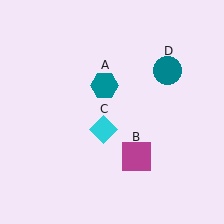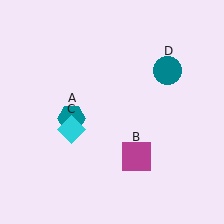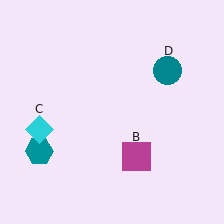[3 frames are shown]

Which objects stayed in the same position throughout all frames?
Magenta square (object B) and teal circle (object D) remained stationary.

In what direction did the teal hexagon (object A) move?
The teal hexagon (object A) moved down and to the left.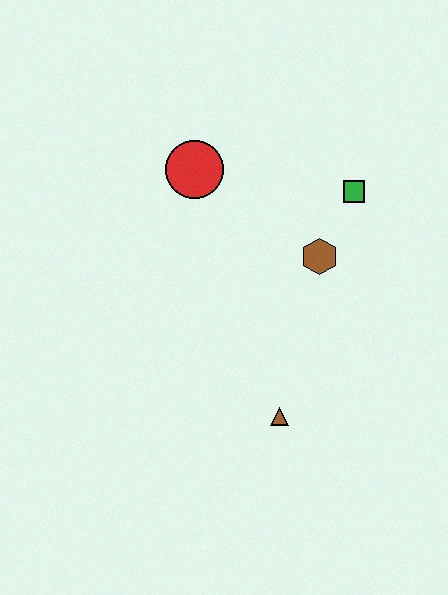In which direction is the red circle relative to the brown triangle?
The red circle is above the brown triangle.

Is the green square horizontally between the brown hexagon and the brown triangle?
No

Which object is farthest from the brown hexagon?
The brown triangle is farthest from the brown hexagon.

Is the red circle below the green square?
No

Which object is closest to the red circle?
The brown hexagon is closest to the red circle.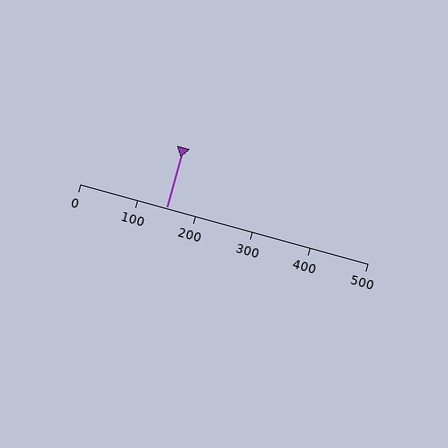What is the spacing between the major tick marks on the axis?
The major ticks are spaced 100 apart.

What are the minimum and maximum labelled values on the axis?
The axis runs from 0 to 500.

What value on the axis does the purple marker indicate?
The marker indicates approximately 150.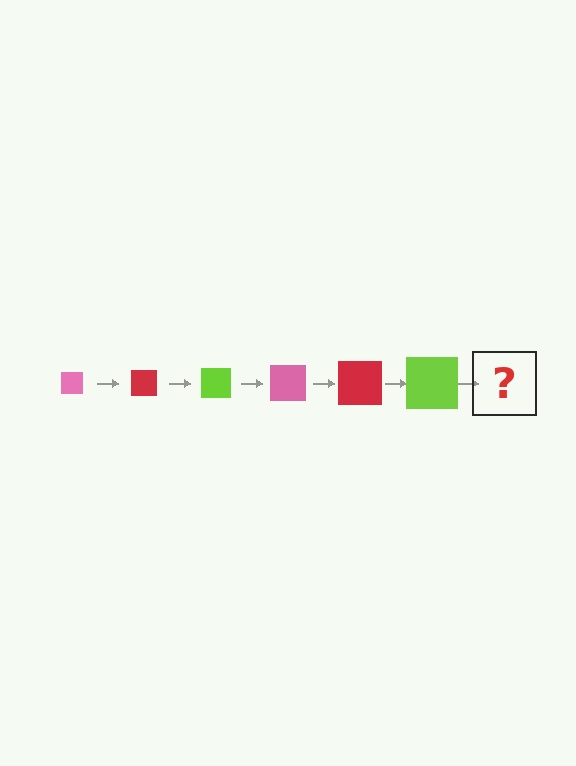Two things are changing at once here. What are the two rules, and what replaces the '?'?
The two rules are that the square grows larger each step and the color cycles through pink, red, and lime. The '?' should be a pink square, larger than the previous one.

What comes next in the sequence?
The next element should be a pink square, larger than the previous one.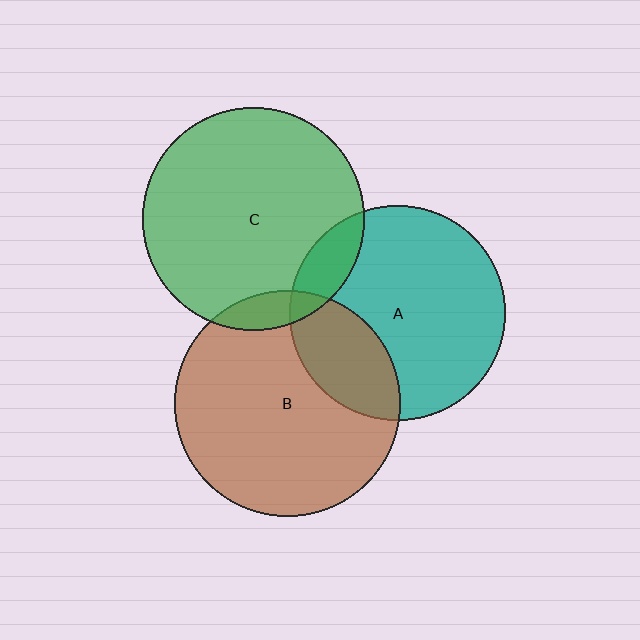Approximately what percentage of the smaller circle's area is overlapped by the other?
Approximately 10%.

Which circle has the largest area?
Circle B (brown).